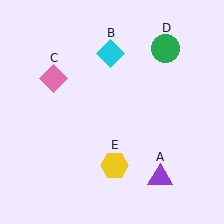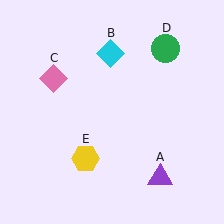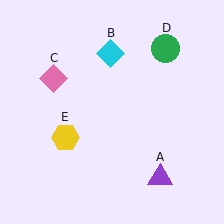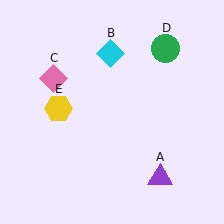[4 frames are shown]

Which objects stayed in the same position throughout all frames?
Purple triangle (object A) and cyan diamond (object B) and pink diamond (object C) and green circle (object D) remained stationary.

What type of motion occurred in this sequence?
The yellow hexagon (object E) rotated clockwise around the center of the scene.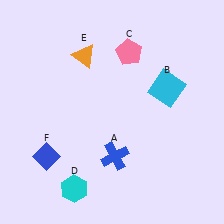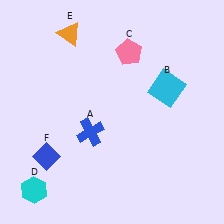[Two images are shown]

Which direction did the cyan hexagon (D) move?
The cyan hexagon (D) moved left.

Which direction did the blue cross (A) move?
The blue cross (A) moved left.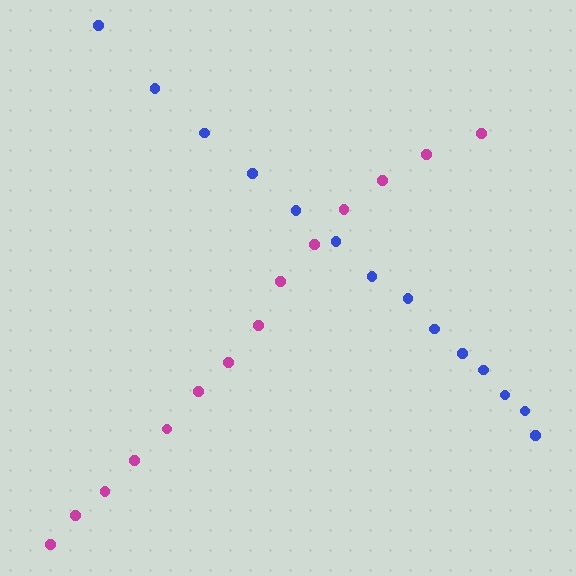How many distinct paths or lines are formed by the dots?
There are 2 distinct paths.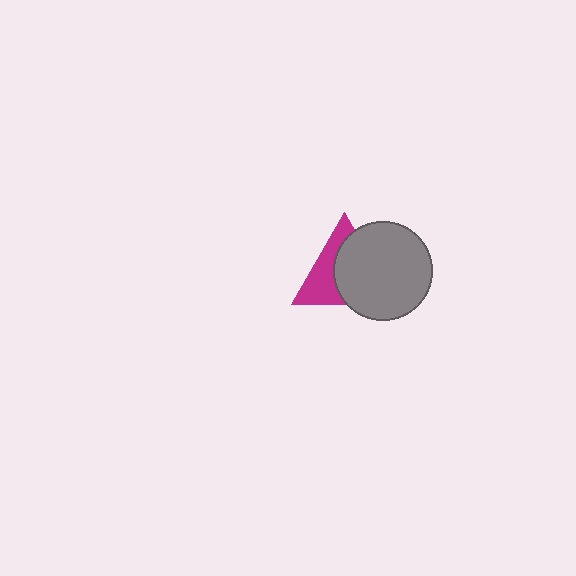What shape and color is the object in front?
The object in front is a gray circle.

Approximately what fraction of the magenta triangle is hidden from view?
Roughly 57% of the magenta triangle is hidden behind the gray circle.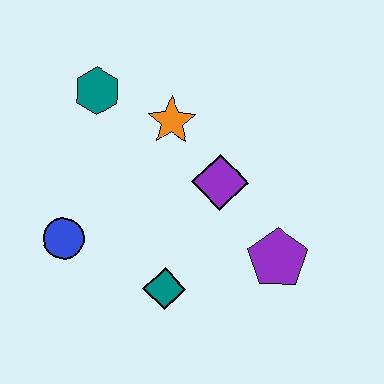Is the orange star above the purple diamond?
Yes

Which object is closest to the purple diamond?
The orange star is closest to the purple diamond.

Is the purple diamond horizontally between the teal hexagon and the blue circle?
No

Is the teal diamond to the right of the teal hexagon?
Yes